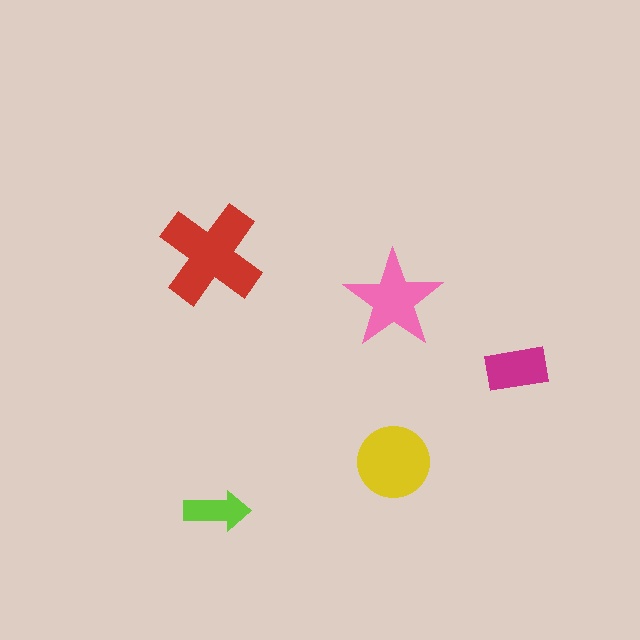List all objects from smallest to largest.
The lime arrow, the magenta rectangle, the pink star, the yellow circle, the red cross.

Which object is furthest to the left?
The red cross is leftmost.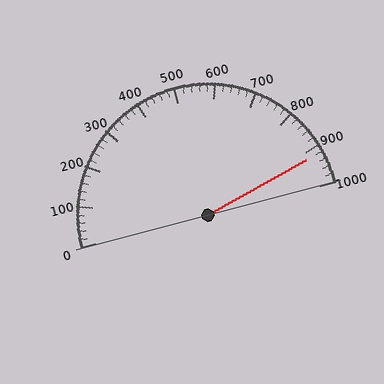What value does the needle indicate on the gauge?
The needle indicates approximately 920.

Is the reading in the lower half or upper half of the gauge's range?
The reading is in the upper half of the range (0 to 1000).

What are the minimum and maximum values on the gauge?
The gauge ranges from 0 to 1000.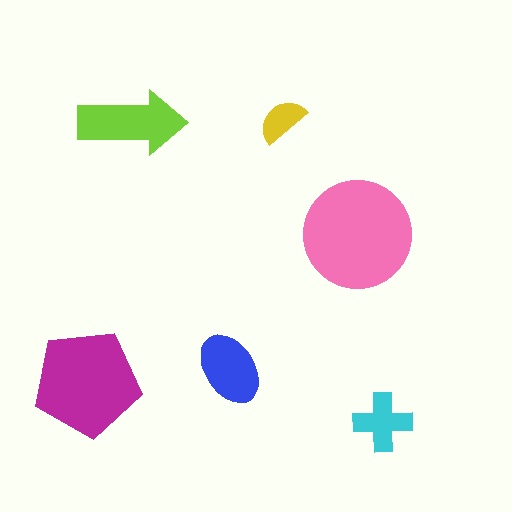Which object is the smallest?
The yellow semicircle.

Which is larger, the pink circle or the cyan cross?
The pink circle.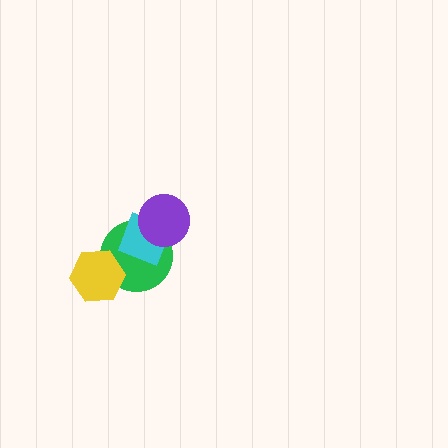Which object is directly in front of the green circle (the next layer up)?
The cyan diamond is directly in front of the green circle.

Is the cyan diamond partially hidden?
Yes, it is partially covered by another shape.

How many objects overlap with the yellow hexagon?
1 object overlaps with the yellow hexagon.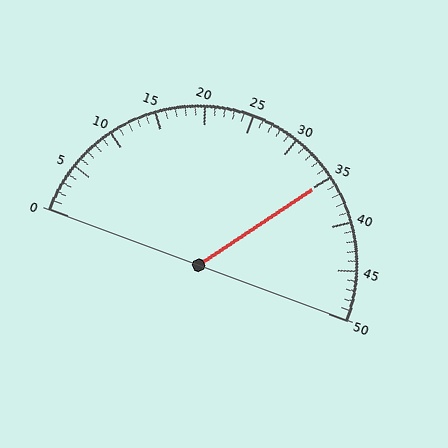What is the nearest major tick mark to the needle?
The nearest major tick mark is 35.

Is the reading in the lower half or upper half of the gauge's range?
The reading is in the upper half of the range (0 to 50).